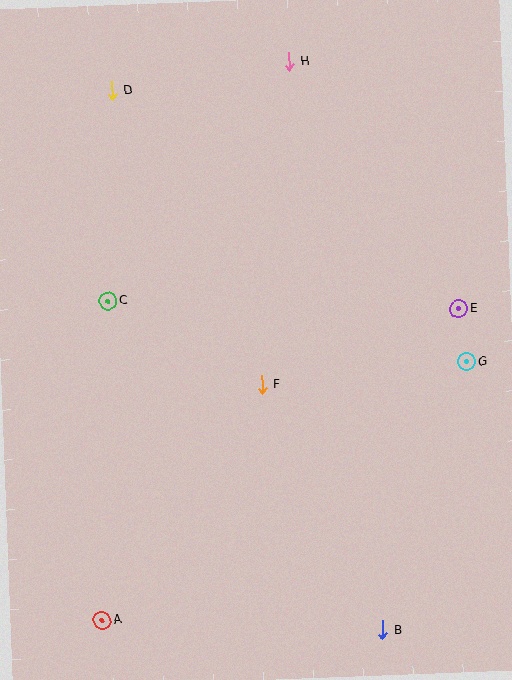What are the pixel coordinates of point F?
Point F is at (262, 385).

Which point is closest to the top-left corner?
Point D is closest to the top-left corner.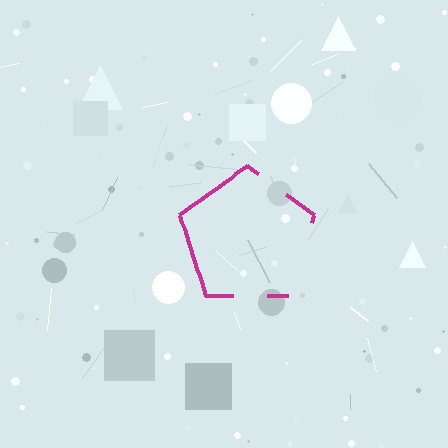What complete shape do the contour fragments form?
The contour fragments form a pentagon.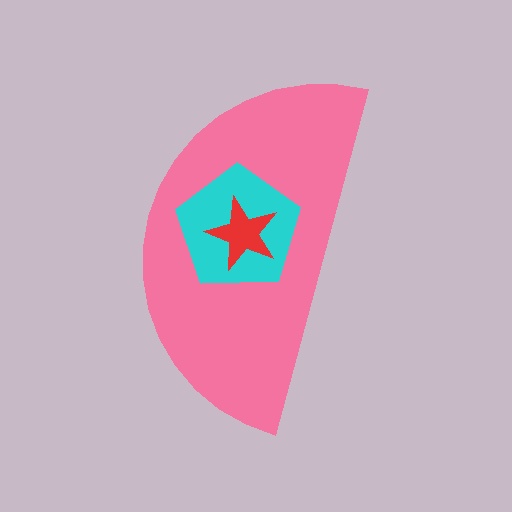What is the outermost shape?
The pink semicircle.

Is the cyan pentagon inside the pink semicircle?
Yes.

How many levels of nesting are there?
3.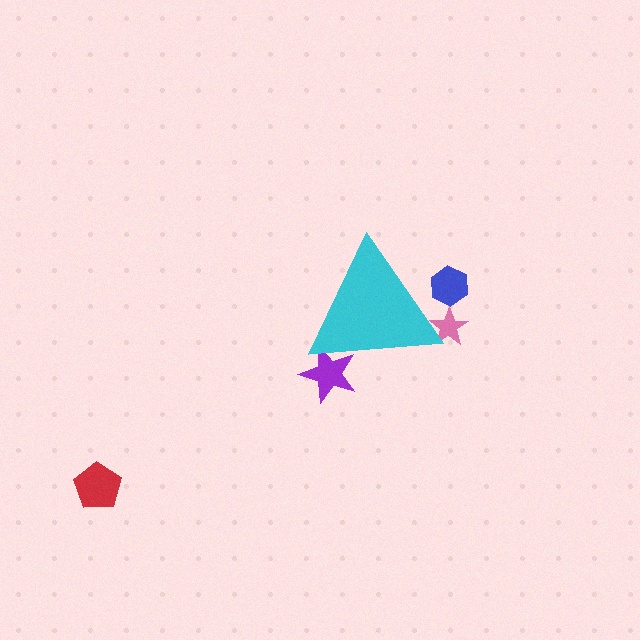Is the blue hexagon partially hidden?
Yes, the blue hexagon is partially hidden behind the cyan triangle.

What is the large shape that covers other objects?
A cyan triangle.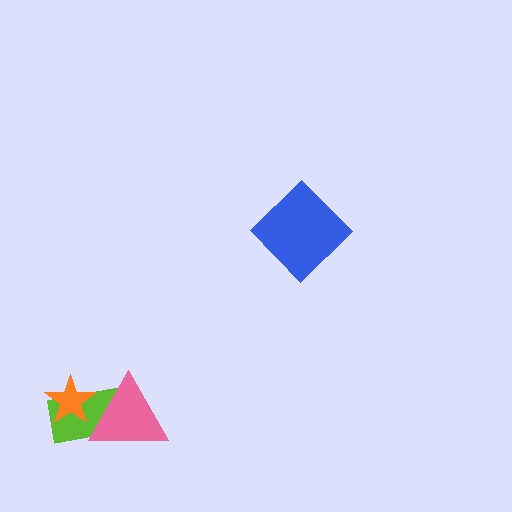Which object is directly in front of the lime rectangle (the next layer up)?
The pink triangle is directly in front of the lime rectangle.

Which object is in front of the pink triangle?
The orange star is in front of the pink triangle.